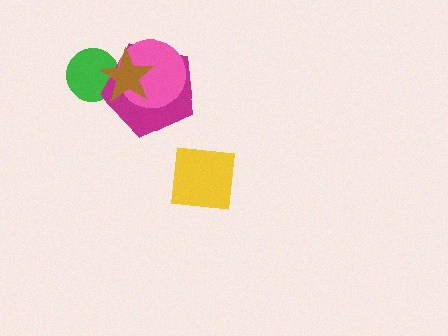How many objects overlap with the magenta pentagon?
3 objects overlap with the magenta pentagon.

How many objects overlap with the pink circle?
2 objects overlap with the pink circle.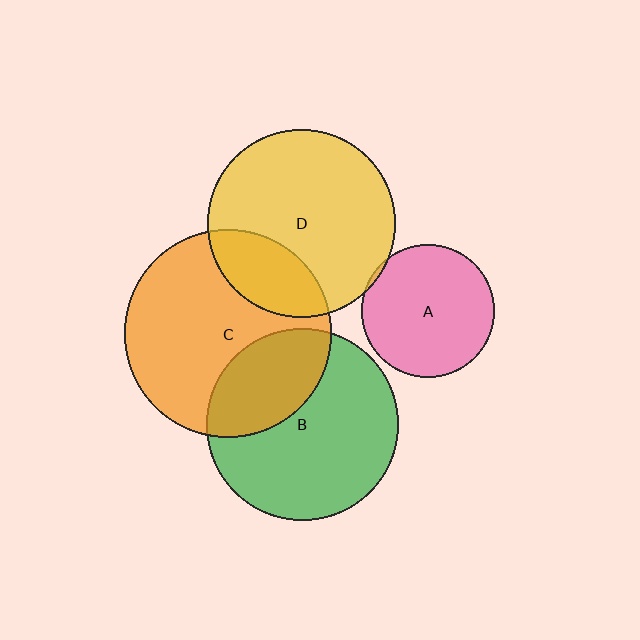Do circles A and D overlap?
Yes.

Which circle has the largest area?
Circle C (orange).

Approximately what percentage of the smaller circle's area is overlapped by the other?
Approximately 5%.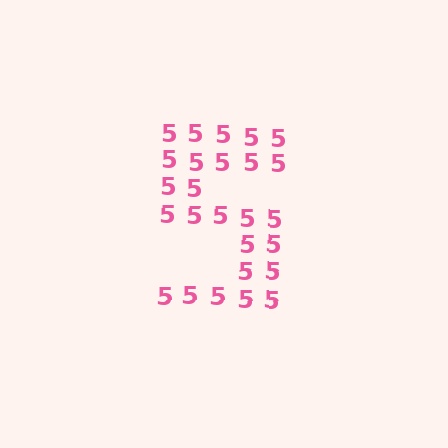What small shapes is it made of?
It is made of small digit 5's.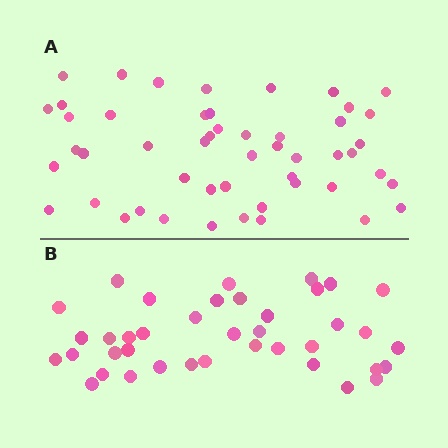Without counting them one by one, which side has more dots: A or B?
Region A (the top region) has more dots.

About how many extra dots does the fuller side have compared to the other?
Region A has roughly 12 or so more dots than region B.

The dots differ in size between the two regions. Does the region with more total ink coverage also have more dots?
No. Region B has more total ink coverage because its dots are larger, but region A actually contains more individual dots. Total area can be misleading — the number of items is what matters here.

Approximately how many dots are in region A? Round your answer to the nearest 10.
About 50 dots.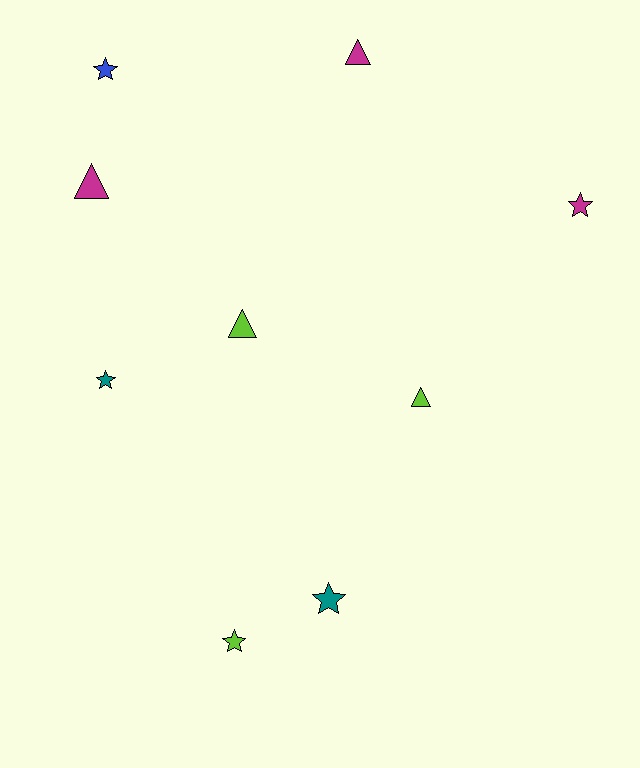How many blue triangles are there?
There are no blue triangles.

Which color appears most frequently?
Magenta, with 3 objects.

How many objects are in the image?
There are 9 objects.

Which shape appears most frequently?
Star, with 5 objects.